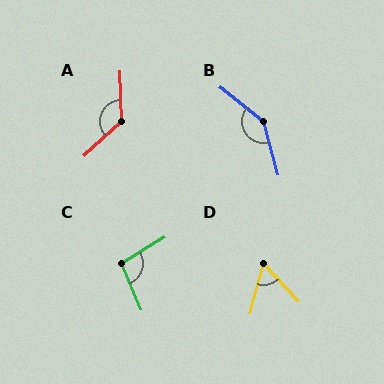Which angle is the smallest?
D, at approximately 58 degrees.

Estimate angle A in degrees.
Approximately 130 degrees.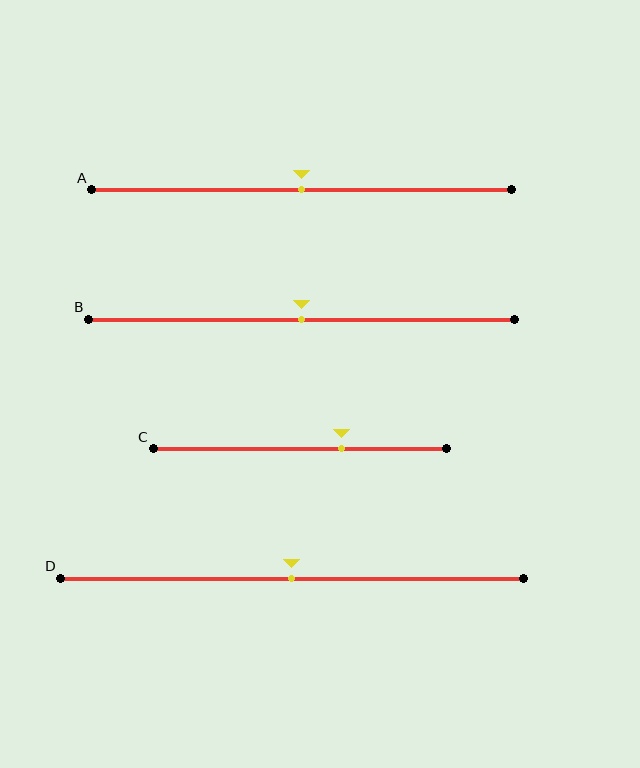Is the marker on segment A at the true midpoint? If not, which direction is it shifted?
Yes, the marker on segment A is at the true midpoint.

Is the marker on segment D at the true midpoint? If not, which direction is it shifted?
Yes, the marker on segment D is at the true midpoint.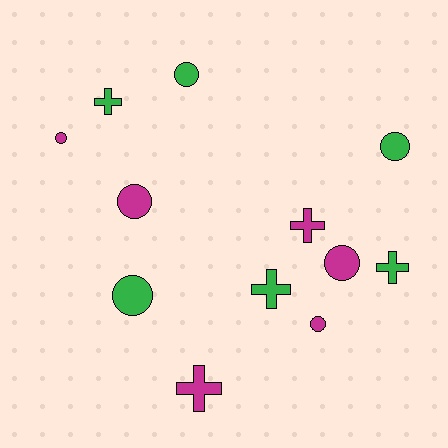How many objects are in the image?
There are 12 objects.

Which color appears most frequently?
Green, with 6 objects.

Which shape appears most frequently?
Circle, with 7 objects.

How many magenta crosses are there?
There are 2 magenta crosses.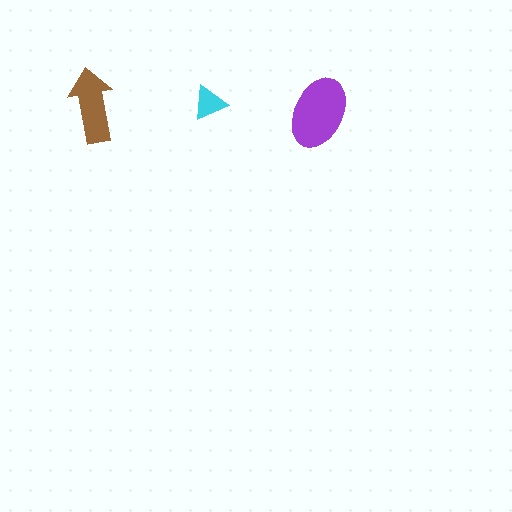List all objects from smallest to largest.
The cyan triangle, the brown arrow, the purple ellipse.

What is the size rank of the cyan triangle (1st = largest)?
3rd.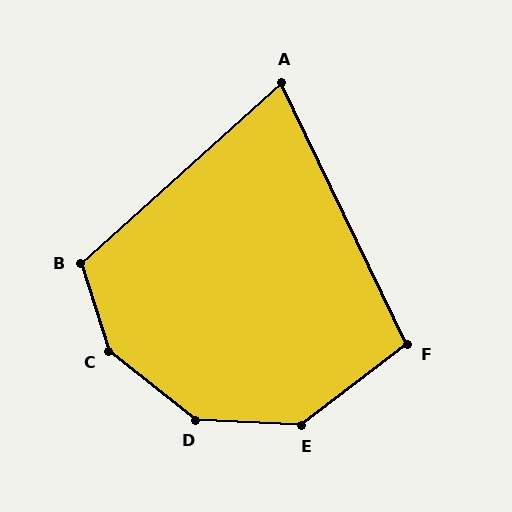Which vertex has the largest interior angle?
C, at approximately 146 degrees.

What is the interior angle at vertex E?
Approximately 140 degrees (obtuse).